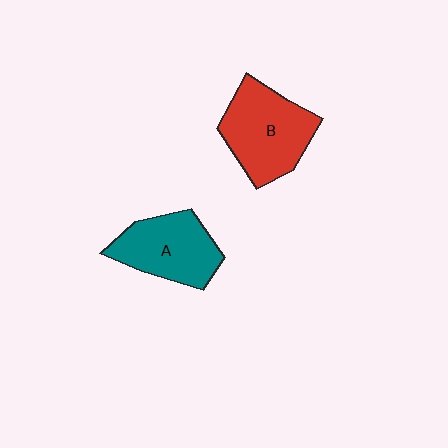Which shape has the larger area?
Shape B (red).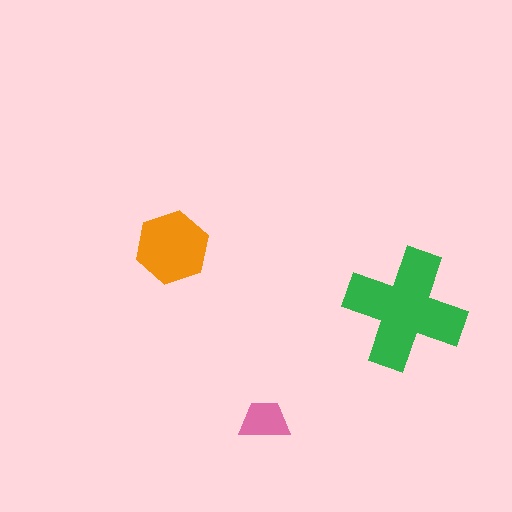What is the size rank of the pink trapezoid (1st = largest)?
3rd.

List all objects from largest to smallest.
The green cross, the orange hexagon, the pink trapezoid.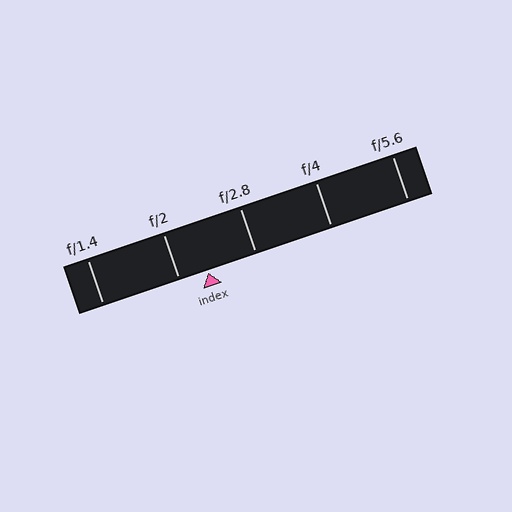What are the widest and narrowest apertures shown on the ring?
The widest aperture shown is f/1.4 and the narrowest is f/5.6.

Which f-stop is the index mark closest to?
The index mark is closest to f/2.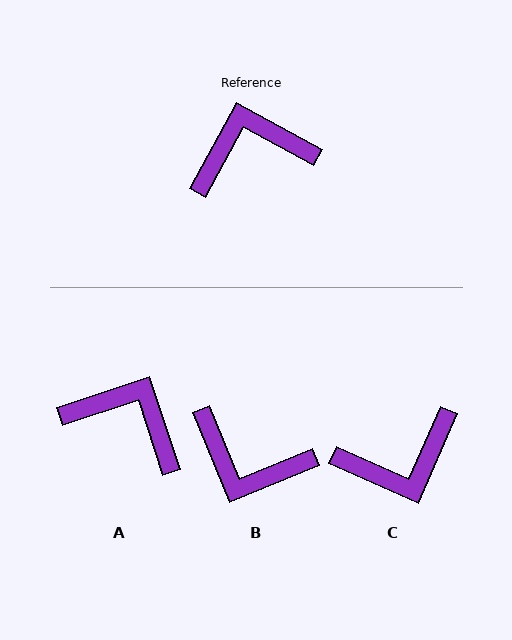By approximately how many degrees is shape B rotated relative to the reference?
Approximately 141 degrees counter-clockwise.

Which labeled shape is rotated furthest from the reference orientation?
C, about 175 degrees away.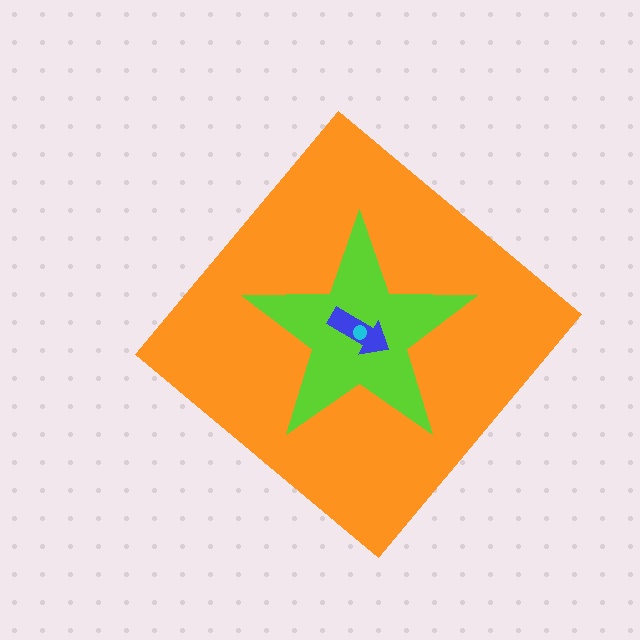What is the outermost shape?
The orange diamond.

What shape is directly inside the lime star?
The blue arrow.